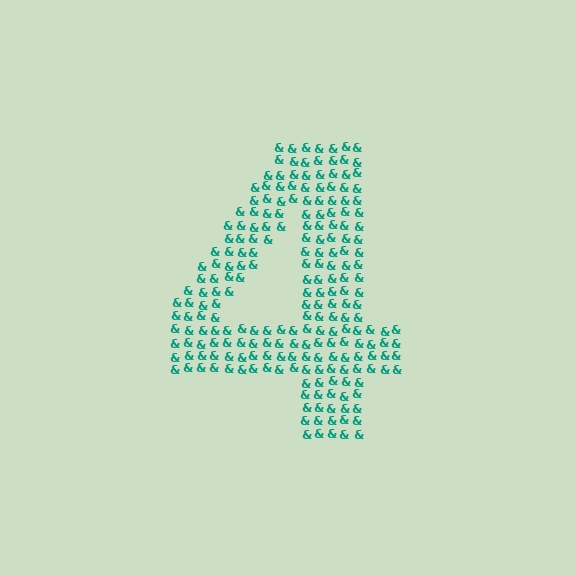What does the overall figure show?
The overall figure shows the digit 4.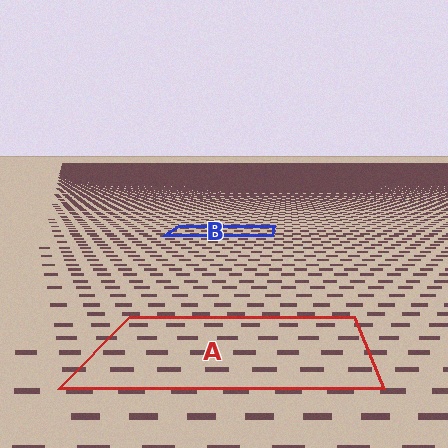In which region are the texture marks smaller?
The texture marks are smaller in region B, because it is farther away.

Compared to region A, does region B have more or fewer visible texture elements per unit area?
Region B has more texture elements per unit area — they are packed more densely because it is farther away.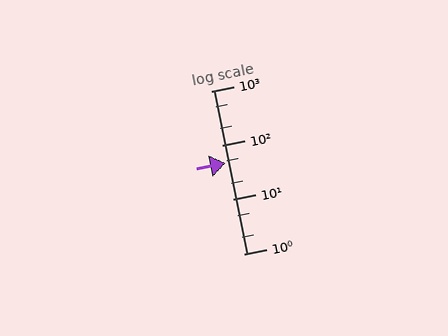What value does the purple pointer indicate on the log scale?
The pointer indicates approximately 47.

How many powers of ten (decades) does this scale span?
The scale spans 3 decades, from 1 to 1000.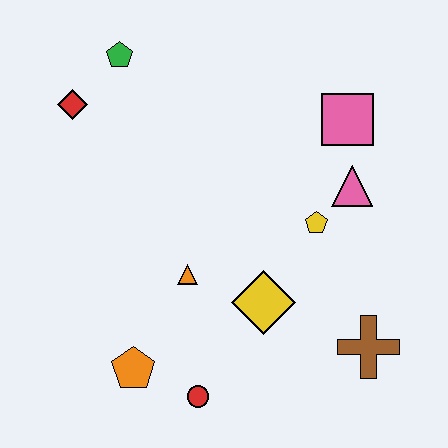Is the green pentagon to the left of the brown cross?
Yes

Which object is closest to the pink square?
The pink triangle is closest to the pink square.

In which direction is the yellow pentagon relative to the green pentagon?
The yellow pentagon is to the right of the green pentagon.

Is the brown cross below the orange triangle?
Yes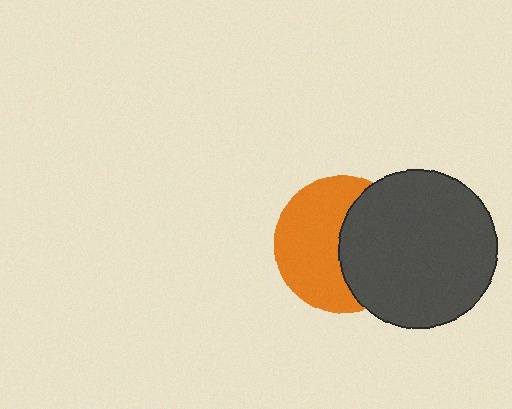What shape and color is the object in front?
The object in front is a dark gray circle.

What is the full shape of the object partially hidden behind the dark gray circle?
The partially hidden object is an orange circle.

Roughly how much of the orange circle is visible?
About half of it is visible (roughly 56%).